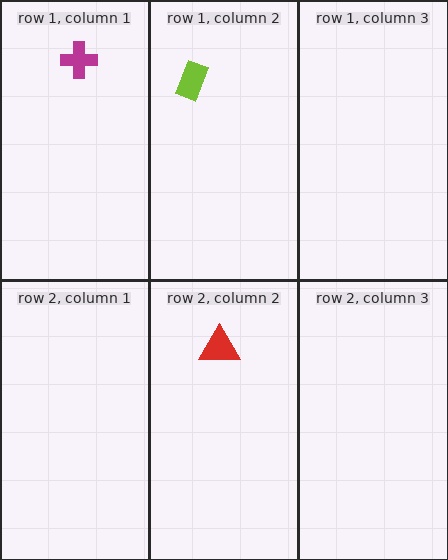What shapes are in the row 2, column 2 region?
The red triangle.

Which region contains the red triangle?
The row 2, column 2 region.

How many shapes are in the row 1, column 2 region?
1.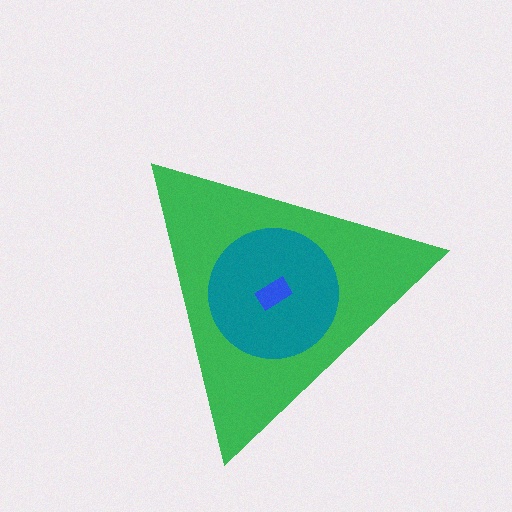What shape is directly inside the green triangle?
The teal circle.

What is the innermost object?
The blue rectangle.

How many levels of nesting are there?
3.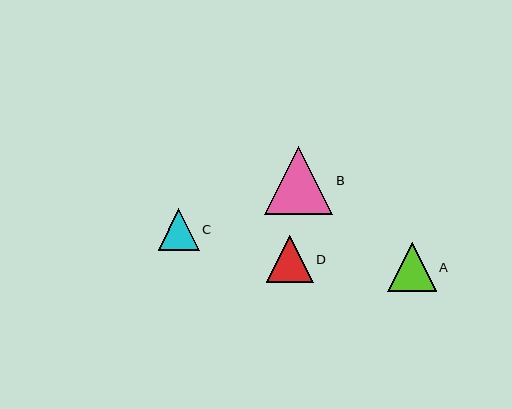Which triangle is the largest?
Triangle B is the largest with a size of approximately 68 pixels.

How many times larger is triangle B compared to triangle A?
Triangle B is approximately 1.4 times the size of triangle A.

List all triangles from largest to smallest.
From largest to smallest: B, A, D, C.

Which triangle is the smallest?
Triangle C is the smallest with a size of approximately 41 pixels.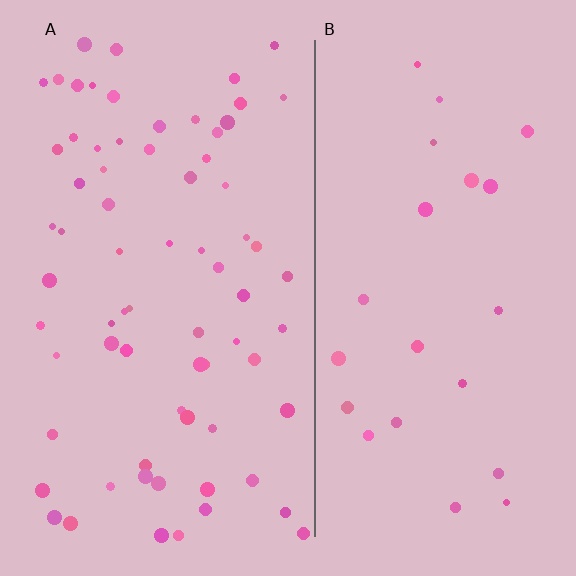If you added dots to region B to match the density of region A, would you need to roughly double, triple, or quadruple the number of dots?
Approximately triple.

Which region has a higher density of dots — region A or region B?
A (the left).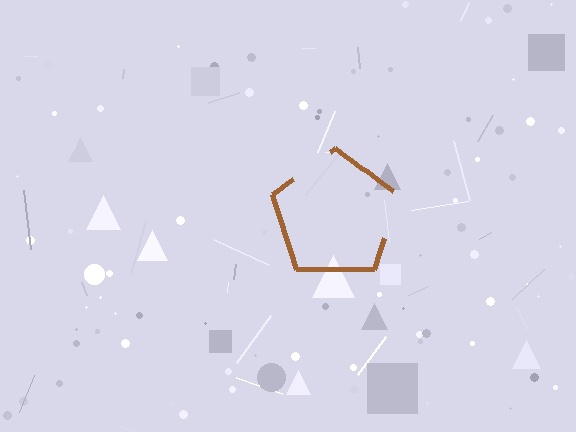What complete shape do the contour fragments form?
The contour fragments form a pentagon.